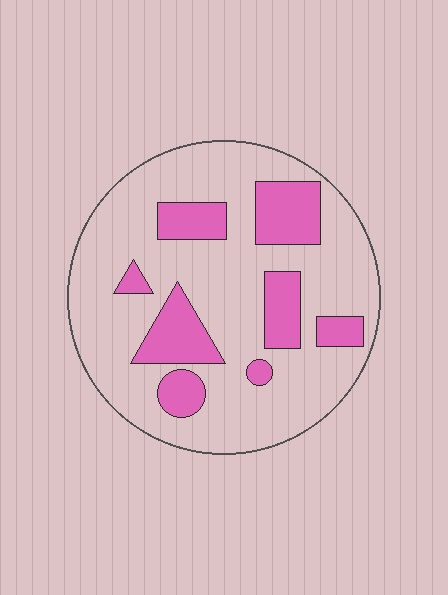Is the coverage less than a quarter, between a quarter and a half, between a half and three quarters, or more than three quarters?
Less than a quarter.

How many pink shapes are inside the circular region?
8.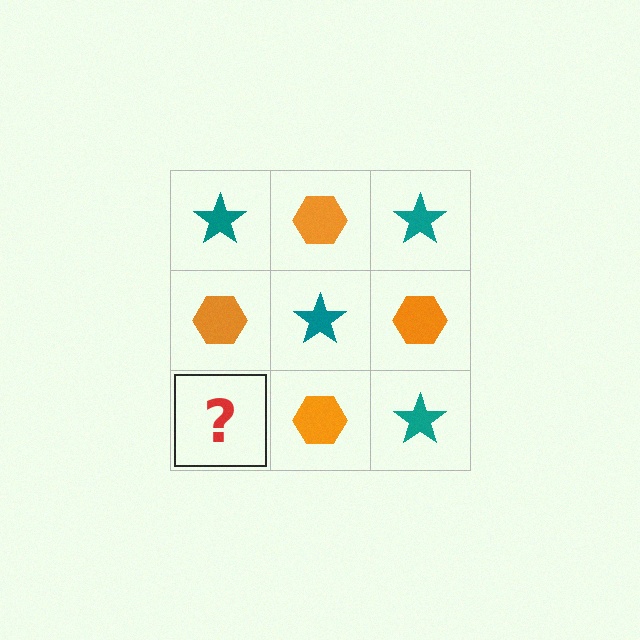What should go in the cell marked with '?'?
The missing cell should contain a teal star.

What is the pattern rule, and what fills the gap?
The rule is that it alternates teal star and orange hexagon in a checkerboard pattern. The gap should be filled with a teal star.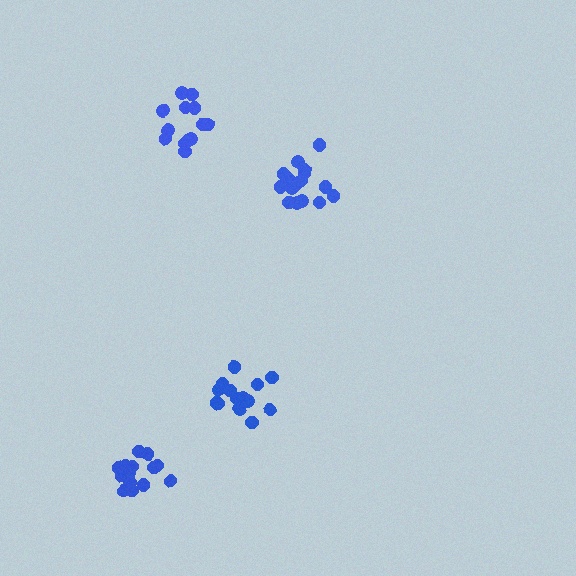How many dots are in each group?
Group 1: 15 dots, Group 2: 17 dots, Group 3: 16 dots, Group 4: 13 dots (61 total).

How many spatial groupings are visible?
There are 4 spatial groupings.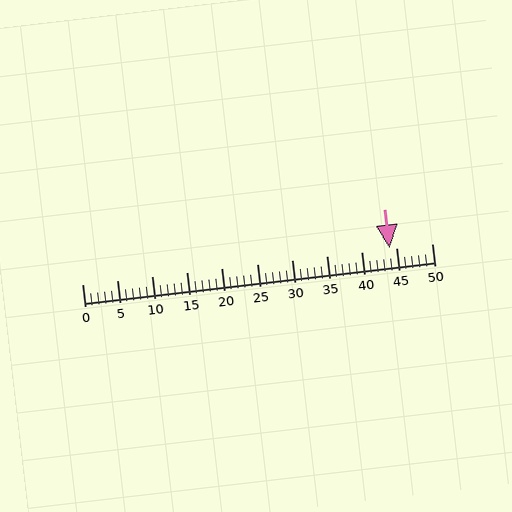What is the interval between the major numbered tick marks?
The major tick marks are spaced 5 units apart.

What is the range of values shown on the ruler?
The ruler shows values from 0 to 50.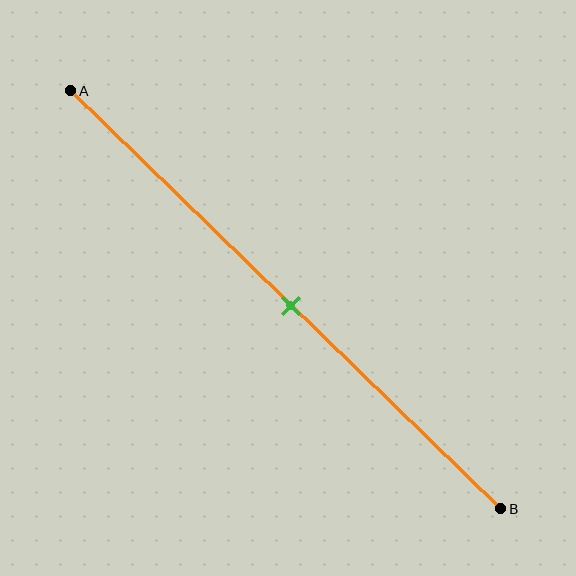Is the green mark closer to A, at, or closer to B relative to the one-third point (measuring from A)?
The green mark is closer to point B than the one-third point of segment AB.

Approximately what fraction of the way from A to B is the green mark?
The green mark is approximately 50% of the way from A to B.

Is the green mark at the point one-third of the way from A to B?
No, the mark is at about 50% from A, not at the 33% one-third point.